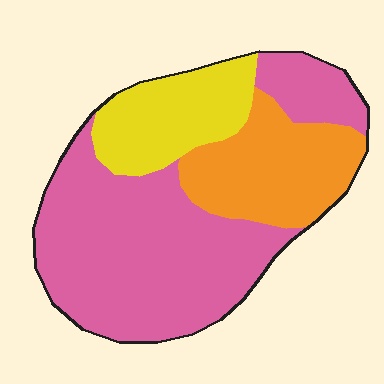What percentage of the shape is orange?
Orange takes up about one quarter (1/4) of the shape.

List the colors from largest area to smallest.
From largest to smallest: pink, orange, yellow.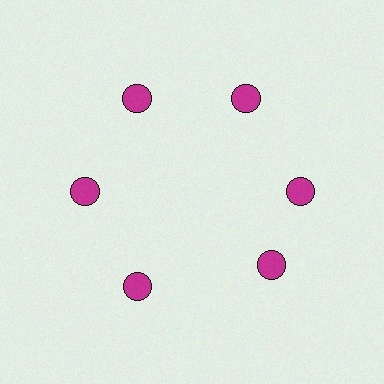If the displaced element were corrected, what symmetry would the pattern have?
It would have 6-fold rotational symmetry — the pattern would map onto itself every 60 degrees.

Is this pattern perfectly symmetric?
No. The 6 magenta circles are arranged in a ring, but one element near the 5 o'clock position is rotated out of alignment along the ring, breaking the 6-fold rotational symmetry.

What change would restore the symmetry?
The symmetry would be restored by rotating it back into even spacing with its neighbors so that all 6 circles sit at equal angles and equal distance from the center.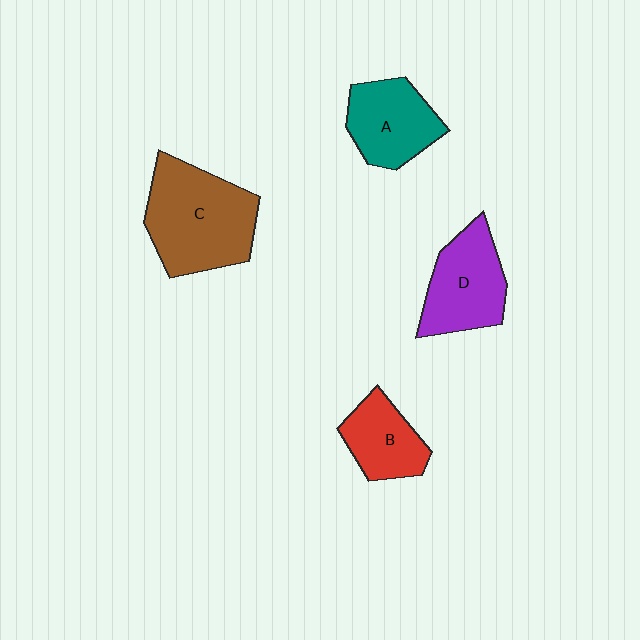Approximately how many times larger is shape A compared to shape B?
Approximately 1.2 times.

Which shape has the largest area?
Shape C (brown).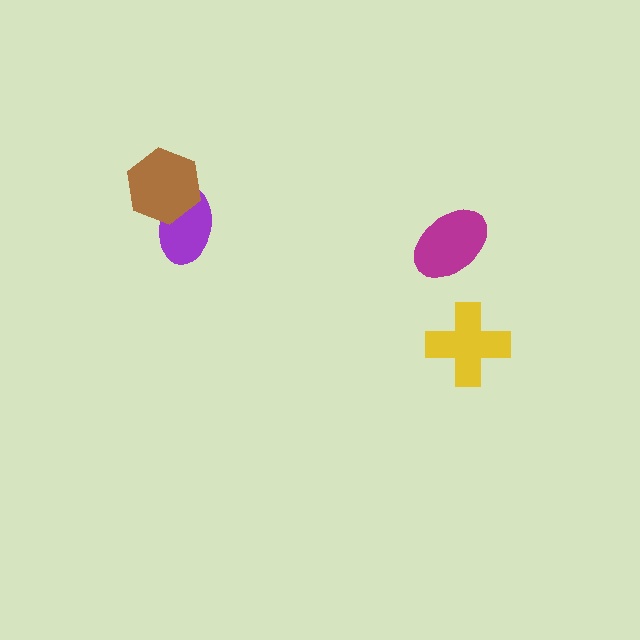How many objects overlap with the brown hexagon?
1 object overlaps with the brown hexagon.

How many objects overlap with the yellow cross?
0 objects overlap with the yellow cross.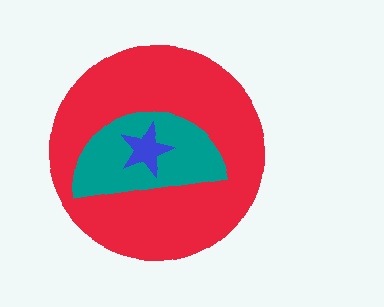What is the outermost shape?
The red circle.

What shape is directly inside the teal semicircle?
The blue star.